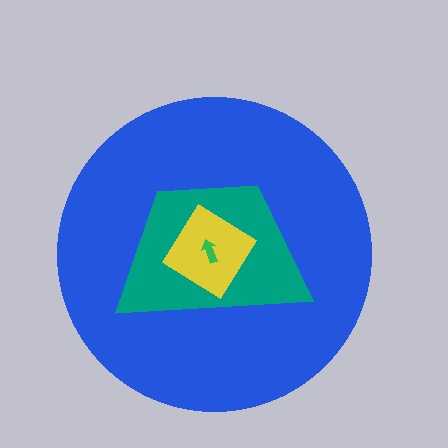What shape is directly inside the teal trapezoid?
The yellow diamond.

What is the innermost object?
The green arrow.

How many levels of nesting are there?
4.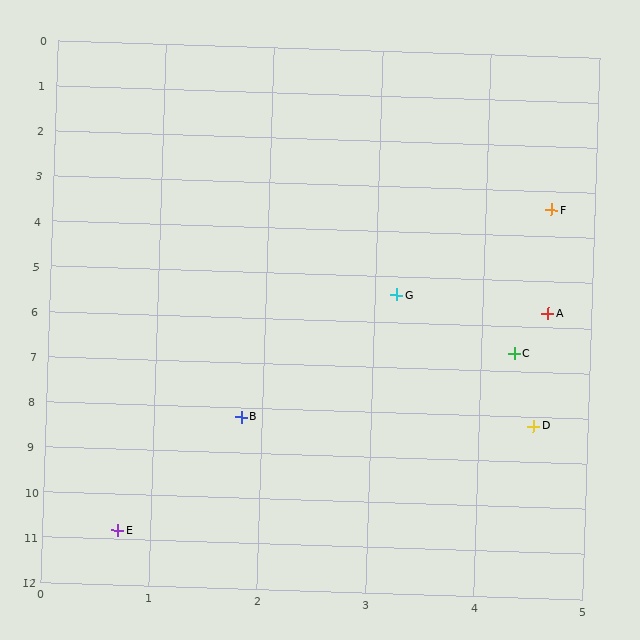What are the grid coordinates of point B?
Point B is at approximately (1.8, 8.2).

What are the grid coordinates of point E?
Point E is at approximately (0.7, 10.8).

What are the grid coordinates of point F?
Point F is at approximately (4.6, 3.4).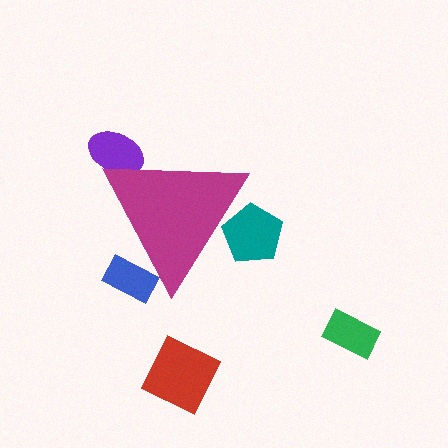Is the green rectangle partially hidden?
No, the green rectangle is fully visible.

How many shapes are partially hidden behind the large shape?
3 shapes are partially hidden.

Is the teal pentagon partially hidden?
Yes, the teal pentagon is partially hidden behind the magenta triangle.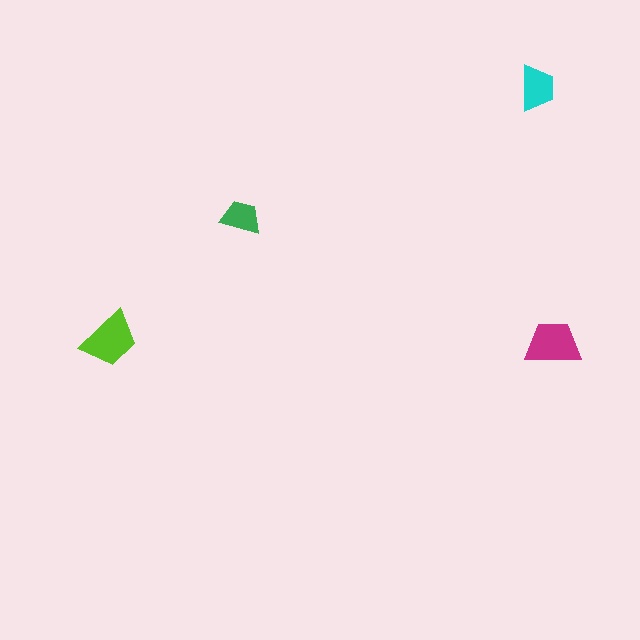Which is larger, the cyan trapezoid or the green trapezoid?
The cyan one.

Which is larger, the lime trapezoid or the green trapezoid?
The lime one.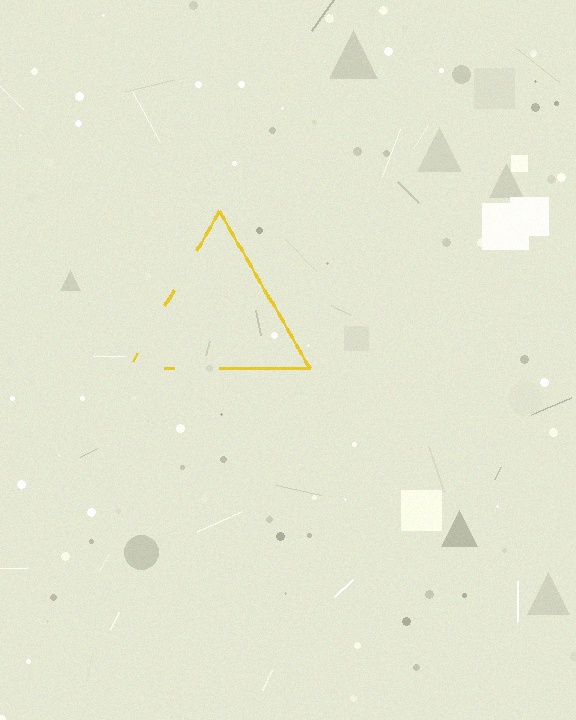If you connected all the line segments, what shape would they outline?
They would outline a triangle.